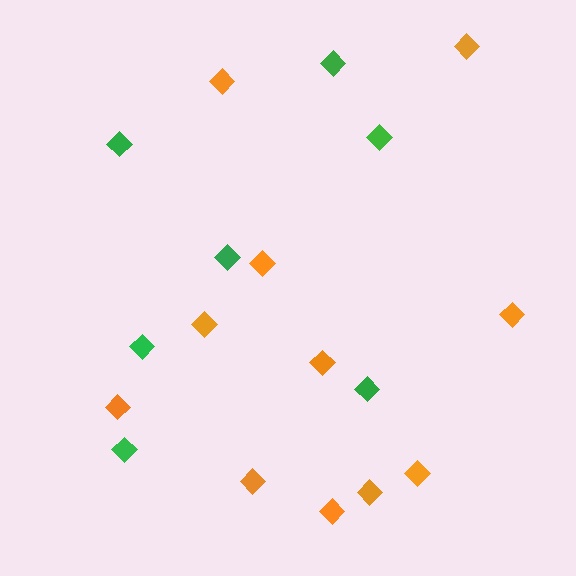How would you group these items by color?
There are 2 groups: one group of green diamonds (7) and one group of orange diamonds (11).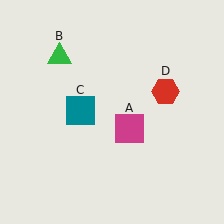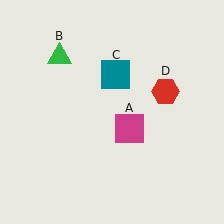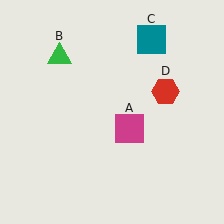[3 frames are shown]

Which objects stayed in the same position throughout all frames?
Magenta square (object A) and green triangle (object B) and red hexagon (object D) remained stationary.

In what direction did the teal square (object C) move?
The teal square (object C) moved up and to the right.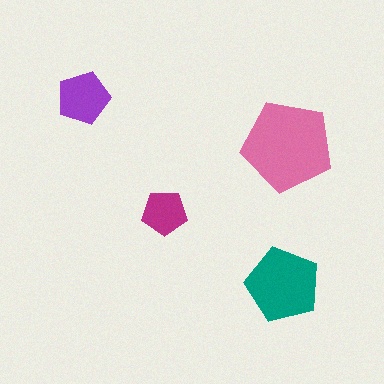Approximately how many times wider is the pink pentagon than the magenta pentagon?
About 2 times wider.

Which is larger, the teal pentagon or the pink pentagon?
The pink one.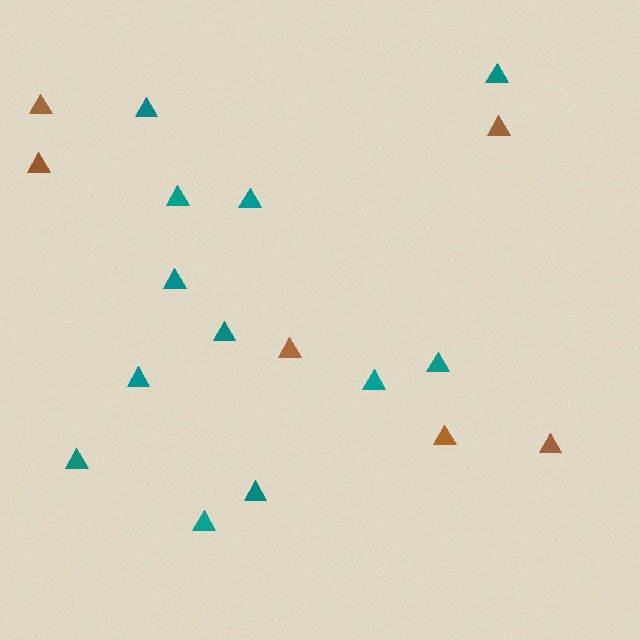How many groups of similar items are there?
There are 2 groups: one group of teal triangles (12) and one group of brown triangles (6).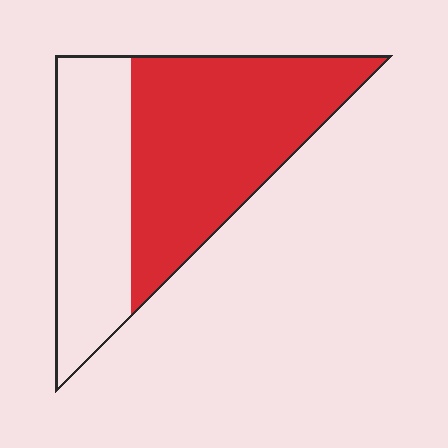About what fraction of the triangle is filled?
About three fifths (3/5).